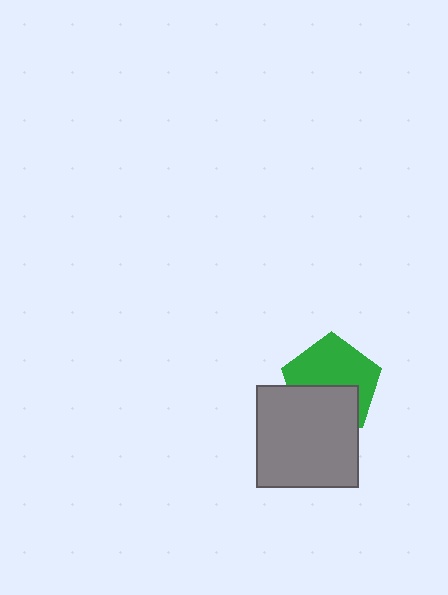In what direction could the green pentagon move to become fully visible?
The green pentagon could move up. That would shift it out from behind the gray square entirely.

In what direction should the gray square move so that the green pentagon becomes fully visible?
The gray square should move down. That is the shortest direction to clear the overlap and leave the green pentagon fully visible.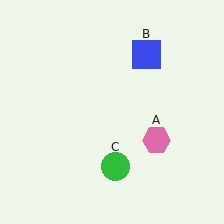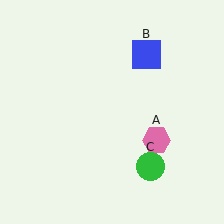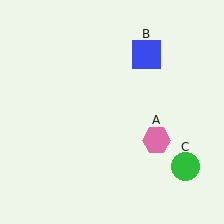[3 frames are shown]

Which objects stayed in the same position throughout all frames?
Pink hexagon (object A) and blue square (object B) remained stationary.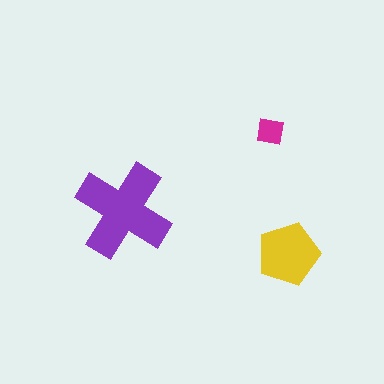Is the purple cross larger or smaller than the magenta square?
Larger.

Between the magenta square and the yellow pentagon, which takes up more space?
The yellow pentagon.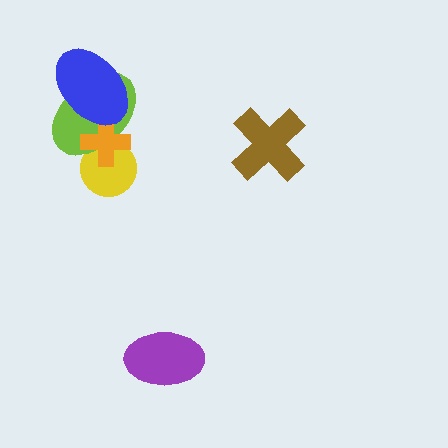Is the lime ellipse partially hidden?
Yes, it is partially covered by another shape.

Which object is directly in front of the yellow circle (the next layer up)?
The lime ellipse is directly in front of the yellow circle.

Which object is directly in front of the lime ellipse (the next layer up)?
The orange cross is directly in front of the lime ellipse.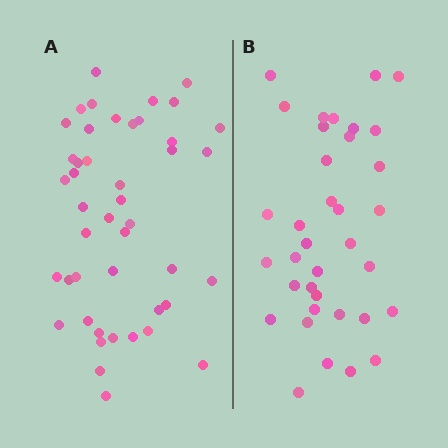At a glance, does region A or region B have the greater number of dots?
Region A (the left region) has more dots.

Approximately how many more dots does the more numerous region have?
Region A has roughly 8 or so more dots than region B.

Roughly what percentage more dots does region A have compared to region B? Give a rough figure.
About 25% more.